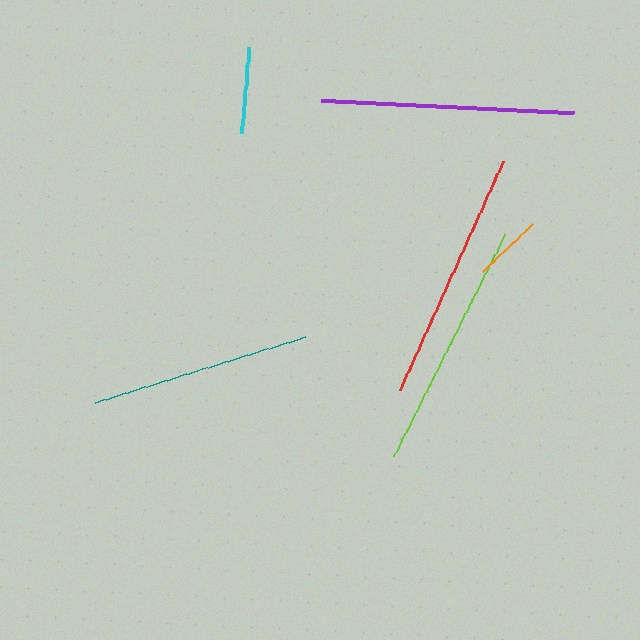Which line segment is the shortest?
The orange line is the shortest at approximately 69 pixels.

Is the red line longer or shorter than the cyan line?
The red line is longer than the cyan line.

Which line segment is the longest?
The purple line is the longest at approximately 253 pixels.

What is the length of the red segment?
The red segment is approximately 251 pixels long.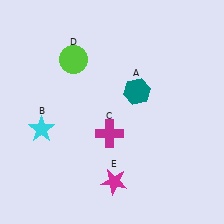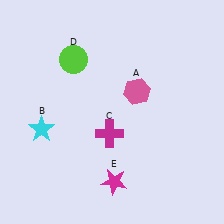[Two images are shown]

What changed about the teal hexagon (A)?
In Image 1, A is teal. In Image 2, it changed to pink.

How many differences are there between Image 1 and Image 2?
There is 1 difference between the two images.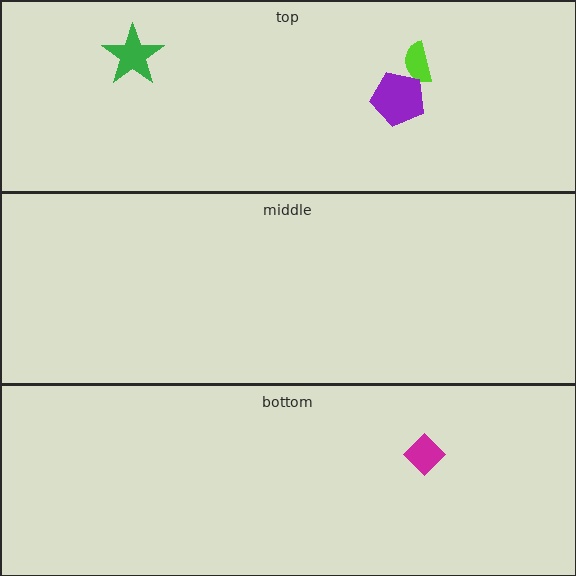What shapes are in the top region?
The green star, the lime semicircle, the purple pentagon.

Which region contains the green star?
The top region.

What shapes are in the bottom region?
The magenta diamond.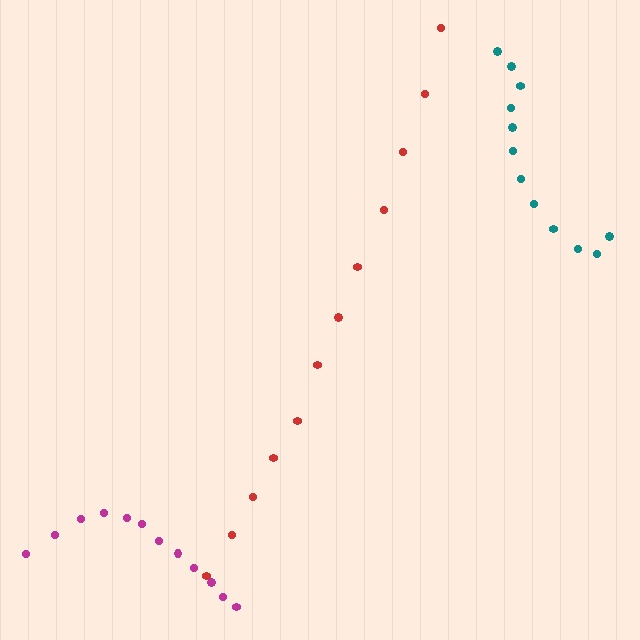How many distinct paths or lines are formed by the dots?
There are 3 distinct paths.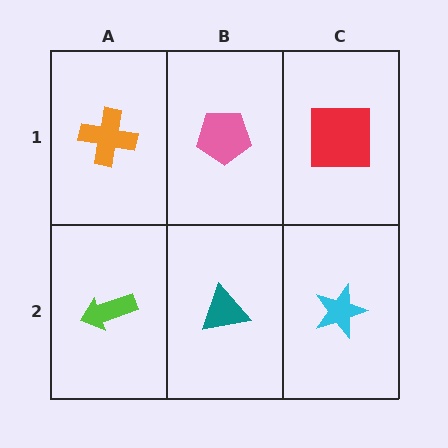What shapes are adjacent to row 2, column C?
A red square (row 1, column C), a teal triangle (row 2, column B).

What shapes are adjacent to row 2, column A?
An orange cross (row 1, column A), a teal triangle (row 2, column B).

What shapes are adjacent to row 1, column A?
A lime arrow (row 2, column A), a pink pentagon (row 1, column B).